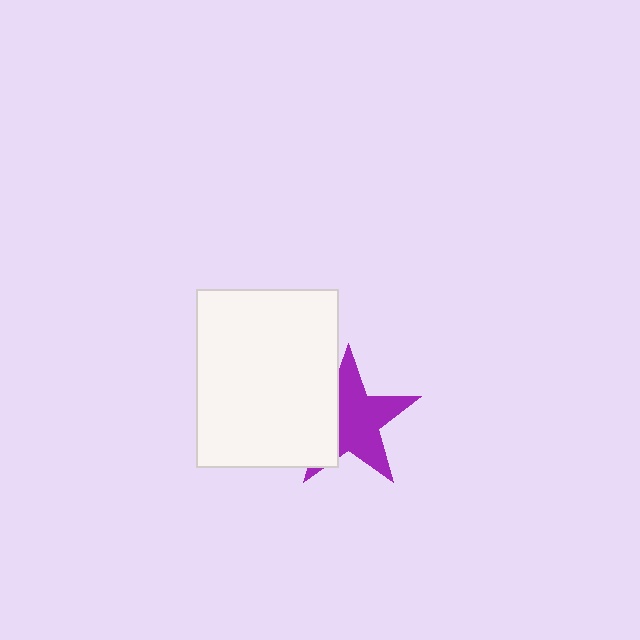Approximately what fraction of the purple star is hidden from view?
Roughly 35% of the purple star is hidden behind the white rectangle.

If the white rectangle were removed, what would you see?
You would see the complete purple star.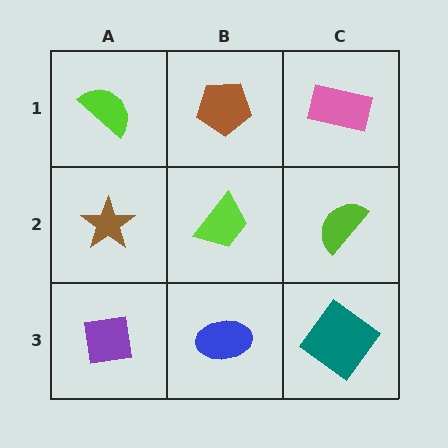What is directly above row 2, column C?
A pink rectangle.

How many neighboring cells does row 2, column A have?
3.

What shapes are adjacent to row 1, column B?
A lime trapezoid (row 2, column B), a lime semicircle (row 1, column A), a pink rectangle (row 1, column C).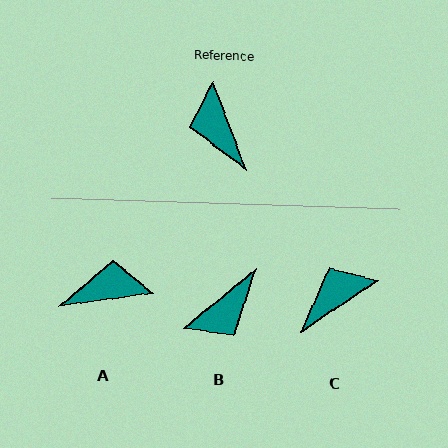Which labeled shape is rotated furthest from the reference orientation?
B, about 109 degrees away.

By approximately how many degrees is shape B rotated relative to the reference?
Approximately 109 degrees counter-clockwise.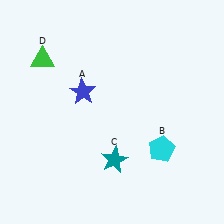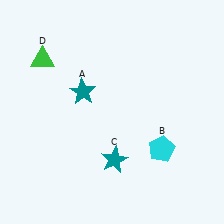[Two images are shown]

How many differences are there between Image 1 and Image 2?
There is 1 difference between the two images.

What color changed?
The star (A) changed from blue in Image 1 to teal in Image 2.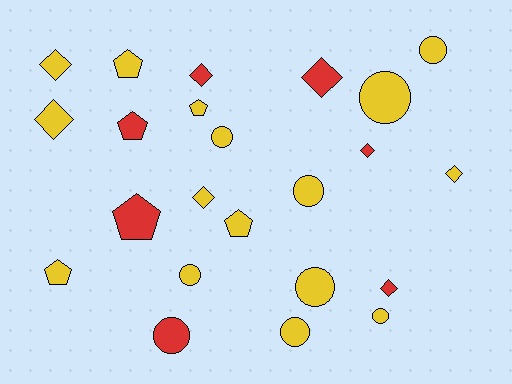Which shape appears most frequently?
Circle, with 9 objects.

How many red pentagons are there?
There are 2 red pentagons.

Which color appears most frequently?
Yellow, with 16 objects.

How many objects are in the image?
There are 23 objects.